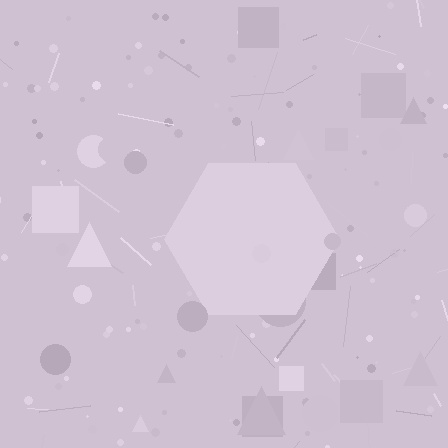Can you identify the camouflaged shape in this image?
The camouflaged shape is a hexagon.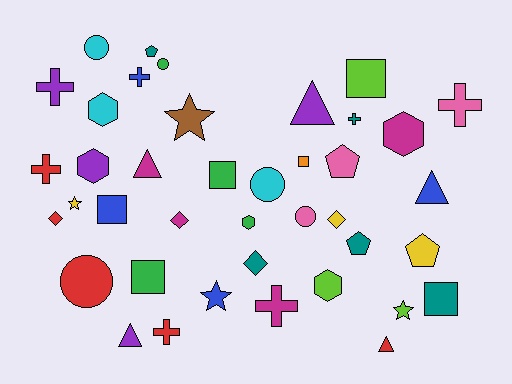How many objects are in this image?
There are 40 objects.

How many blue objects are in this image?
There are 4 blue objects.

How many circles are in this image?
There are 5 circles.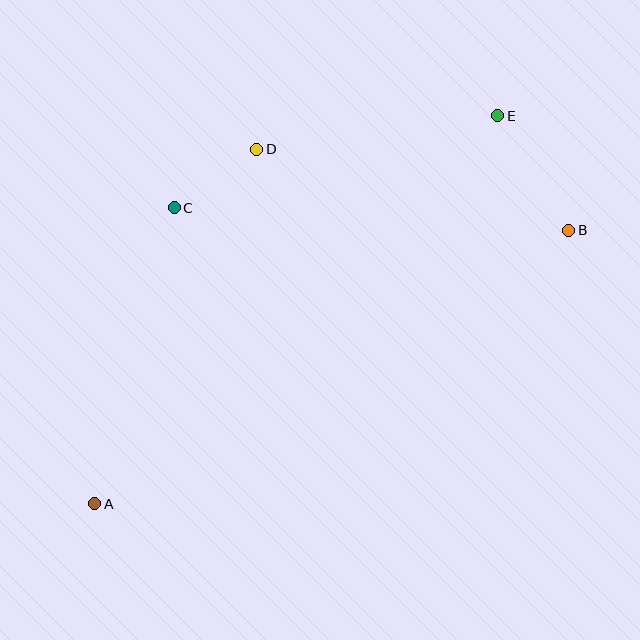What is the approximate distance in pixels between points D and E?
The distance between D and E is approximately 244 pixels.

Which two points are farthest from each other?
Points A and E are farthest from each other.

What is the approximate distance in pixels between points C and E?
The distance between C and E is approximately 337 pixels.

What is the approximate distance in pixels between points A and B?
The distance between A and B is approximately 547 pixels.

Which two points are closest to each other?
Points C and D are closest to each other.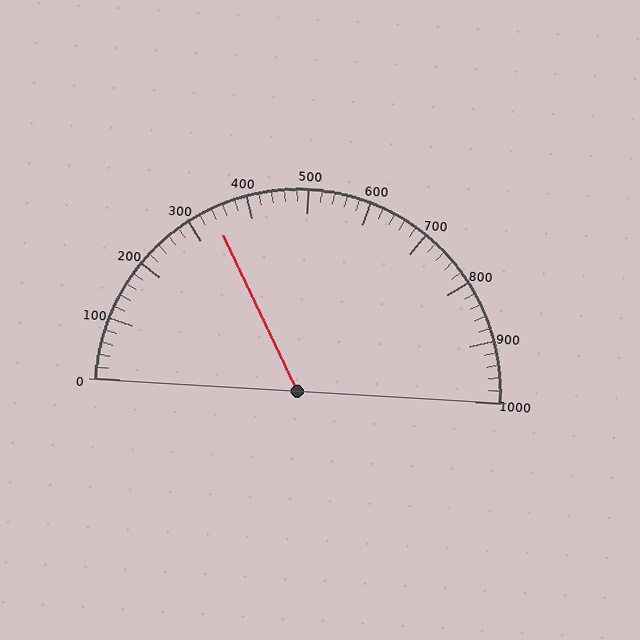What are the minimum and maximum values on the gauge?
The gauge ranges from 0 to 1000.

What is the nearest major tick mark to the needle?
The nearest major tick mark is 300.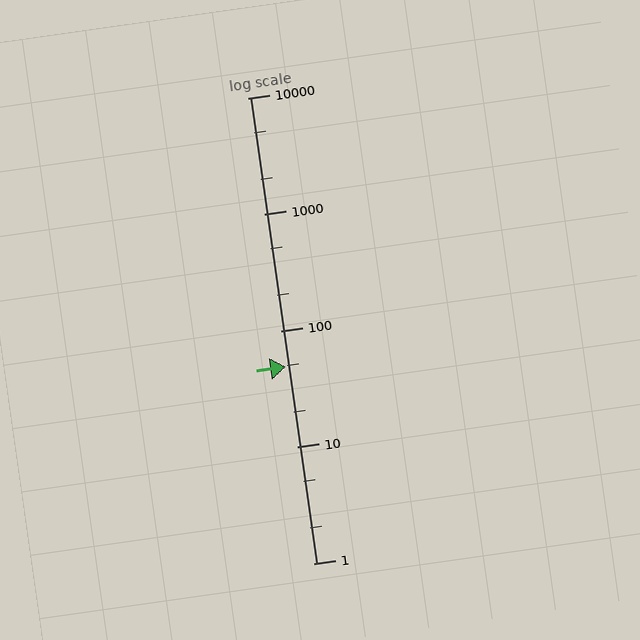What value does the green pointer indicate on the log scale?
The pointer indicates approximately 49.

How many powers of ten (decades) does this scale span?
The scale spans 4 decades, from 1 to 10000.